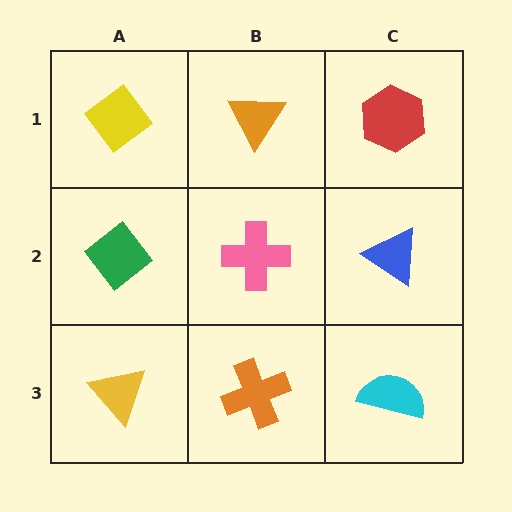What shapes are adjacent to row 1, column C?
A blue triangle (row 2, column C), an orange triangle (row 1, column B).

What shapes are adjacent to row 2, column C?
A red hexagon (row 1, column C), a cyan semicircle (row 3, column C), a pink cross (row 2, column B).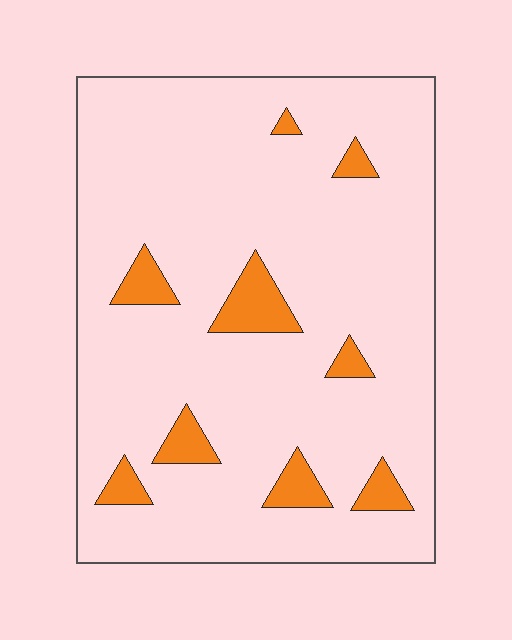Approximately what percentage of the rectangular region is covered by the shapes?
Approximately 10%.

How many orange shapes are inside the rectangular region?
9.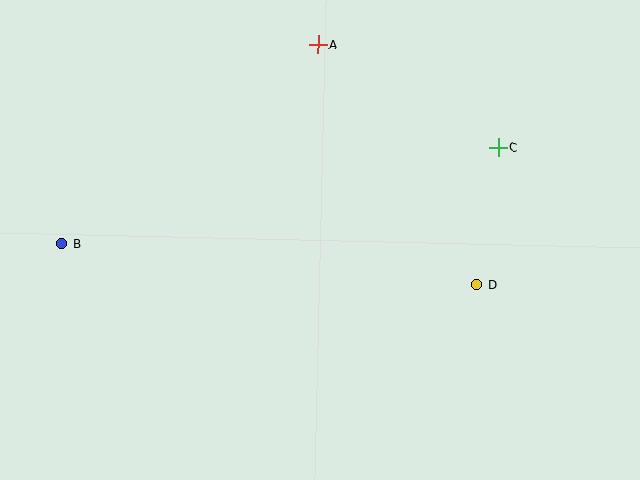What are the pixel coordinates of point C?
Point C is at (498, 147).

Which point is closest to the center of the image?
Point D at (477, 285) is closest to the center.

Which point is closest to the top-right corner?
Point C is closest to the top-right corner.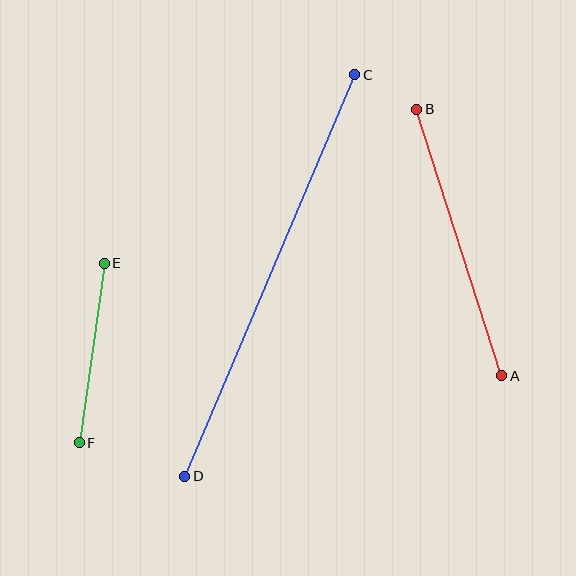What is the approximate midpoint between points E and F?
The midpoint is at approximately (92, 353) pixels.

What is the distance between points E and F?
The distance is approximately 181 pixels.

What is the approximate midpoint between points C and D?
The midpoint is at approximately (270, 276) pixels.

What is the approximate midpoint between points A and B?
The midpoint is at approximately (459, 242) pixels.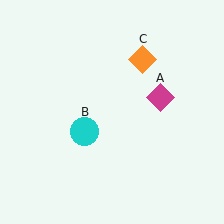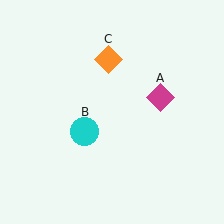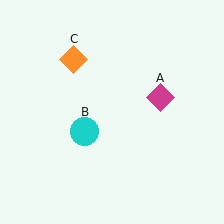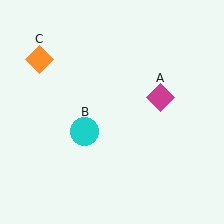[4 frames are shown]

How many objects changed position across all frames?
1 object changed position: orange diamond (object C).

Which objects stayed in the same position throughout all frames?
Magenta diamond (object A) and cyan circle (object B) remained stationary.